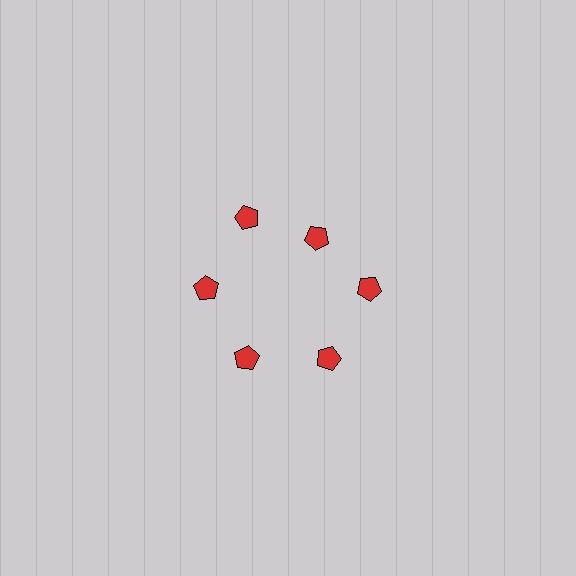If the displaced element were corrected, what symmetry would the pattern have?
It would have 6-fold rotational symmetry — the pattern would map onto itself every 60 degrees.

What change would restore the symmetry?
The symmetry would be restored by moving it outward, back onto the ring so that all 6 pentagons sit at equal angles and equal distance from the center.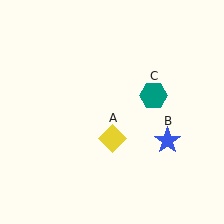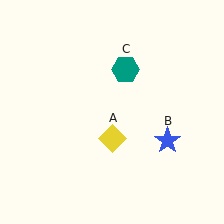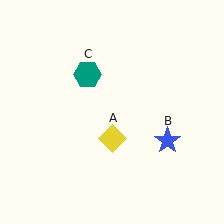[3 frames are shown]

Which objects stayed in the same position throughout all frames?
Yellow diamond (object A) and blue star (object B) remained stationary.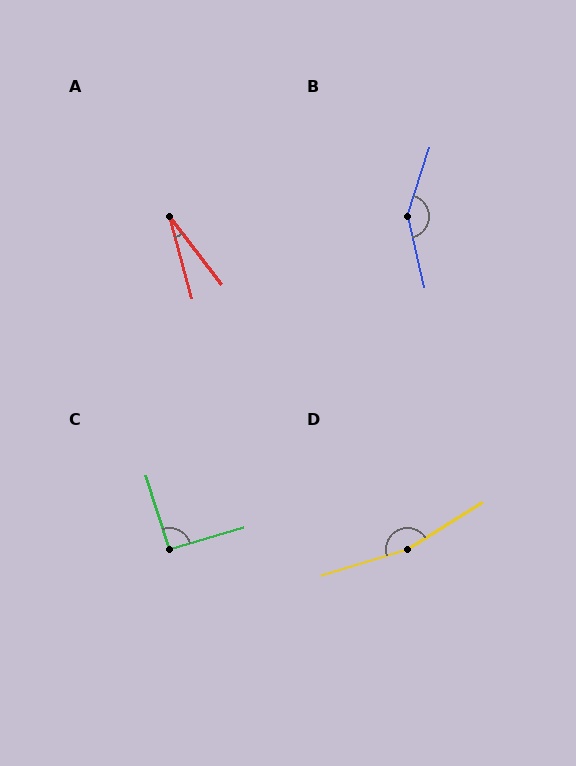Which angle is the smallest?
A, at approximately 22 degrees.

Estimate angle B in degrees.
Approximately 149 degrees.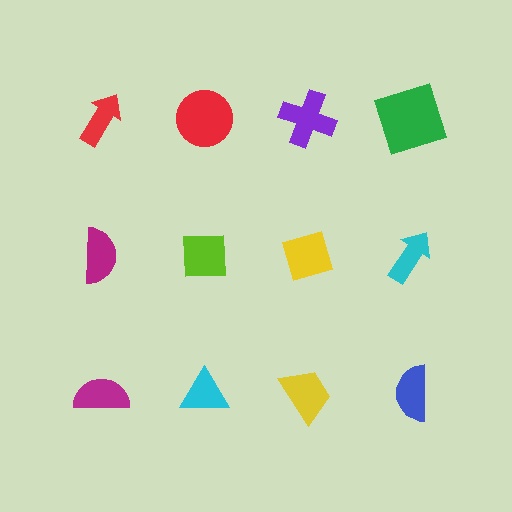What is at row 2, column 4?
A cyan arrow.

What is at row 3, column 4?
A blue semicircle.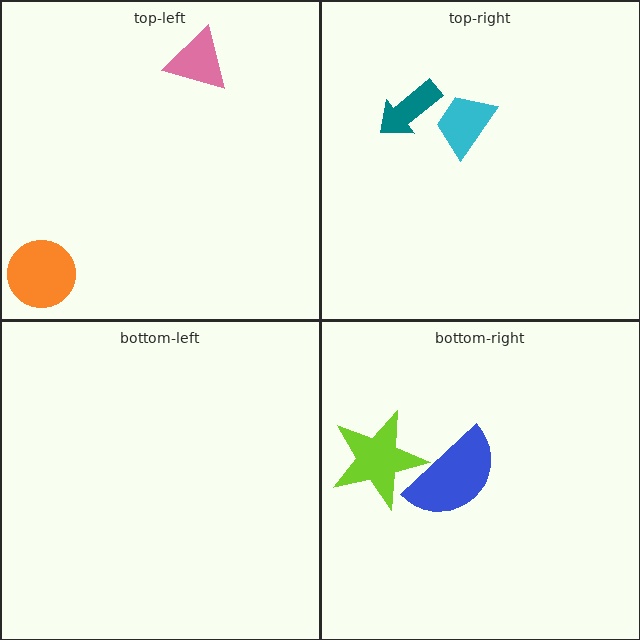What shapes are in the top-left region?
The pink triangle, the orange circle.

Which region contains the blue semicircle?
The bottom-right region.